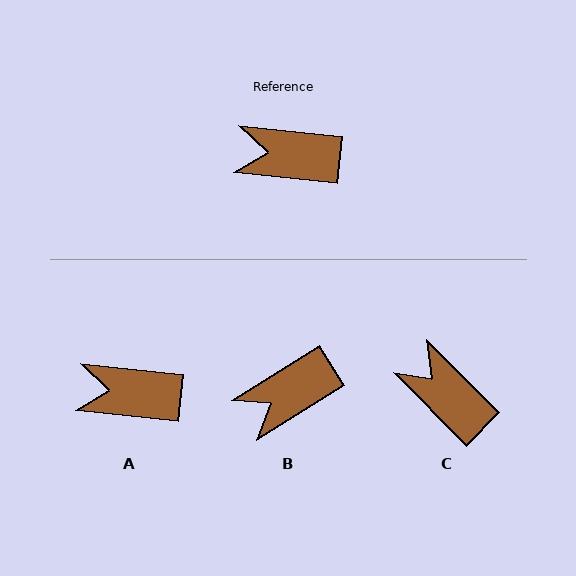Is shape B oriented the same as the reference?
No, it is off by about 38 degrees.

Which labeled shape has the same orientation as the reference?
A.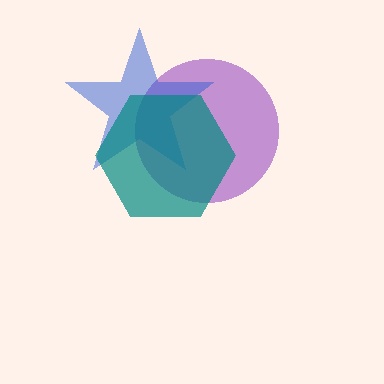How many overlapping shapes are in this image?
There are 3 overlapping shapes in the image.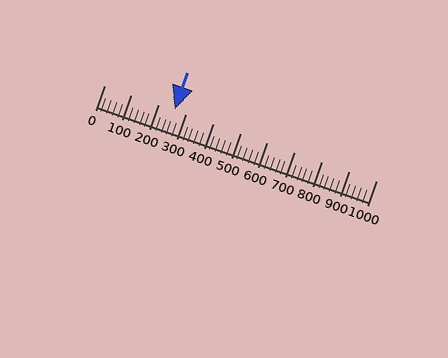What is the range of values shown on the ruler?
The ruler shows values from 0 to 1000.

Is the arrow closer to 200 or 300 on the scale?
The arrow is closer to 300.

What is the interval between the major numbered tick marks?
The major tick marks are spaced 100 units apart.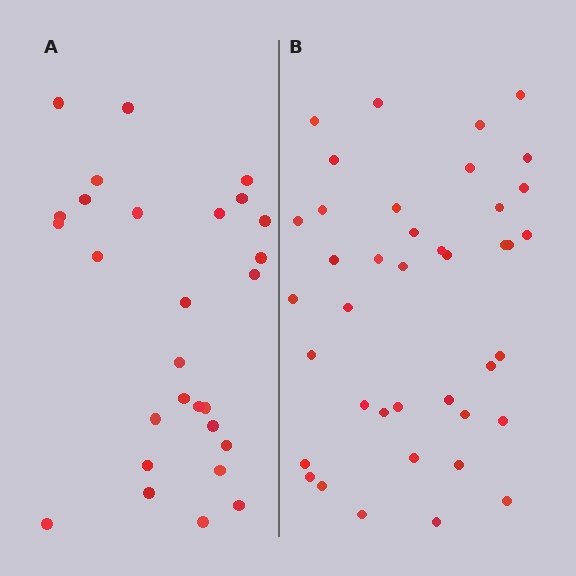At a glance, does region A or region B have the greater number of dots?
Region B (the right region) has more dots.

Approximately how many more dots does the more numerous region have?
Region B has roughly 12 or so more dots than region A.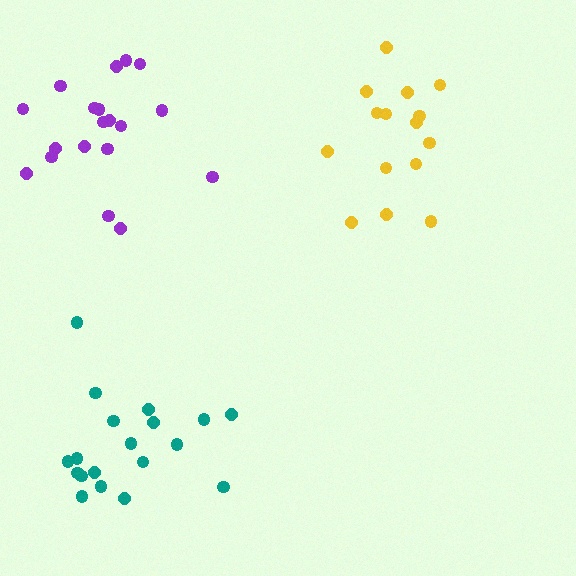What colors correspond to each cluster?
The clusters are colored: teal, purple, yellow.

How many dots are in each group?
Group 1: 19 dots, Group 2: 19 dots, Group 3: 15 dots (53 total).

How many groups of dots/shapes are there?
There are 3 groups.